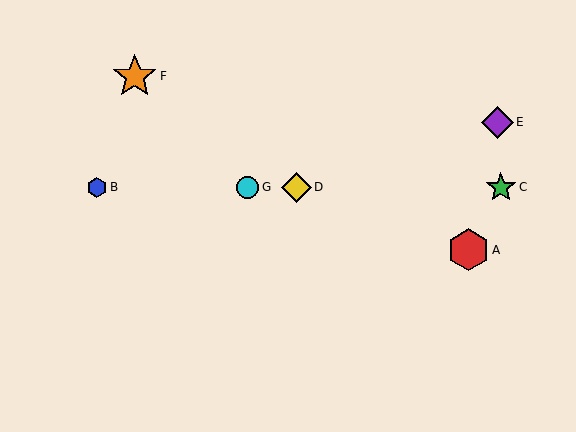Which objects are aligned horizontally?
Objects B, C, D, G are aligned horizontally.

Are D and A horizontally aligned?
No, D is at y≈187 and A is at y≈250.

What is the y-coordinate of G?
Object G is at y≈187.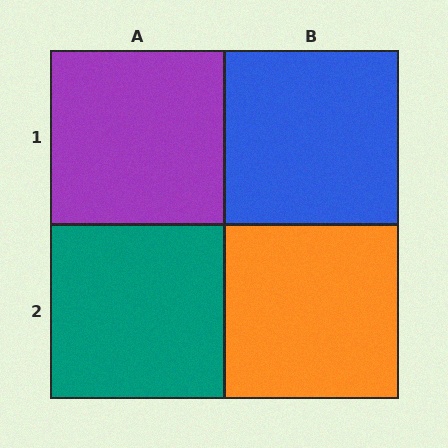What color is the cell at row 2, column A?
Teal.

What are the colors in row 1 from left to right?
Purple, blue.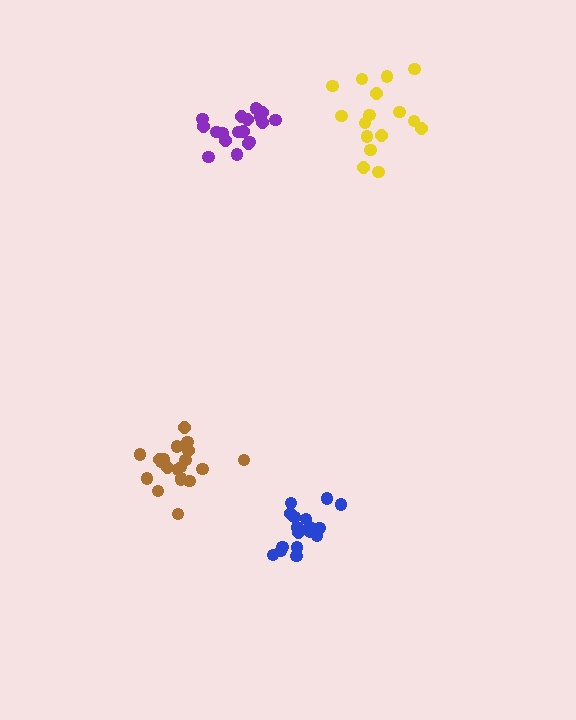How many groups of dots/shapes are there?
There are 4 groups.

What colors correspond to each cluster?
The clusters are colored: purple, yellow, brown, blue.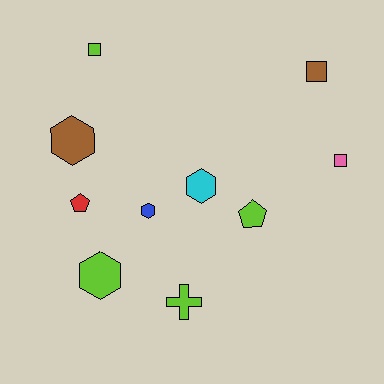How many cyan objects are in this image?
There is 1 cyan object.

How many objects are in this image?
There are 10 objects.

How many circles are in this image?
There are no circles.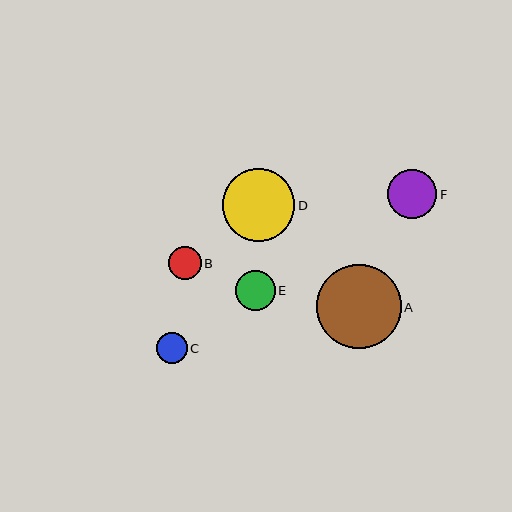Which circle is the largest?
Circle A is the largest with a size of approximately 84 pixels.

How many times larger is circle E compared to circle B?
Circle E is approximately 1.2 times the size of circle B.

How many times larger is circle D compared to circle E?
Circle D is approximately 1.8 times the size of circle E.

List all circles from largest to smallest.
From largest to smallest: A, D, F, E, B, C.